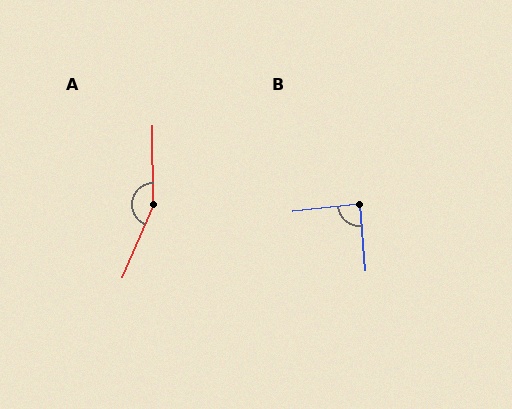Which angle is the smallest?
B, at approximately 89 degrees.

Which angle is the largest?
A, at approximately 157 degrees.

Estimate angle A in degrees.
Approximately 157 degrees.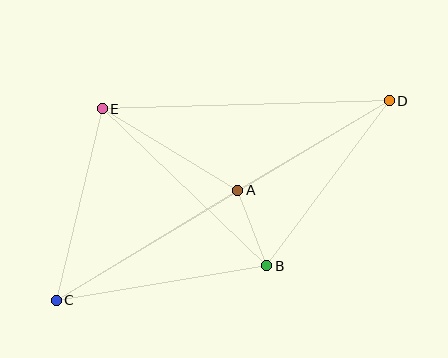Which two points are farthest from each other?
Points C and D are farthest from each other.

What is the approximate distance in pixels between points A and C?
The distance between A and C is approximately 212 pixels.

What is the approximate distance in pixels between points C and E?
The distance between C and E is approximately 197 pixels.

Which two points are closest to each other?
Points A and B are closest to each other.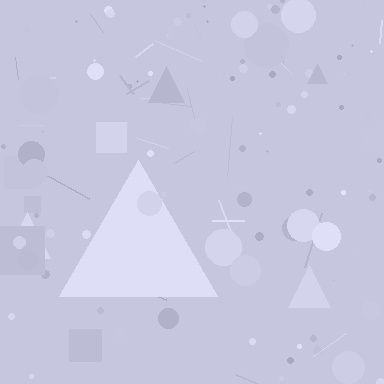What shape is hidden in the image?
A triangle is hidden in the image.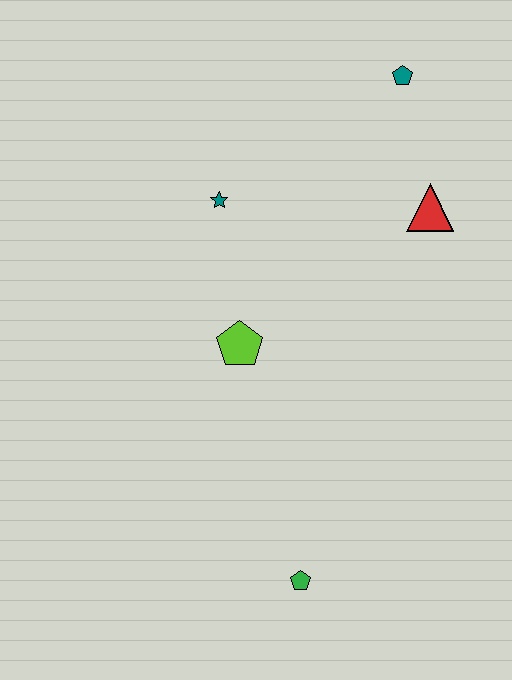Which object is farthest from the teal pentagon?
The green pentagon is farthest from the teal pentagon.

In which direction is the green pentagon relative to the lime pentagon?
The green pentagon is below the lime pentagon.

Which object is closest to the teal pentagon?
The red triangle is closest to the teal pentagon.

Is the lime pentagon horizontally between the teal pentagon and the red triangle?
No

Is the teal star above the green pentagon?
Yes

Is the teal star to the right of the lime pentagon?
No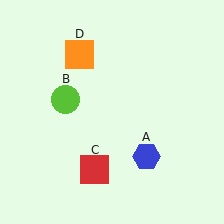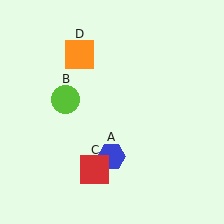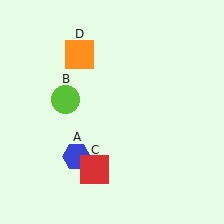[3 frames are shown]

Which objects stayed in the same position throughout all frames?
Lime circle (object B) and red square (object C) and orange square (object D) remained stationary.